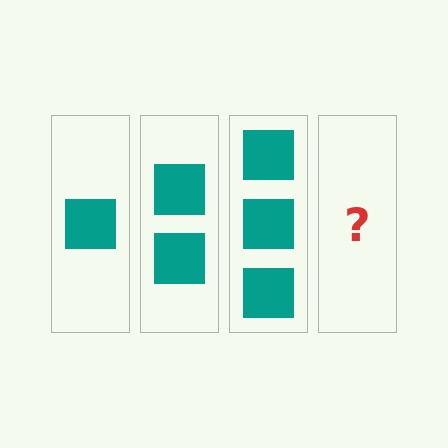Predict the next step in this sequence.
The next step is 4 squares.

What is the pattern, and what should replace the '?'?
The pattern is that each step adds one more square. The '?' should be 4 squares.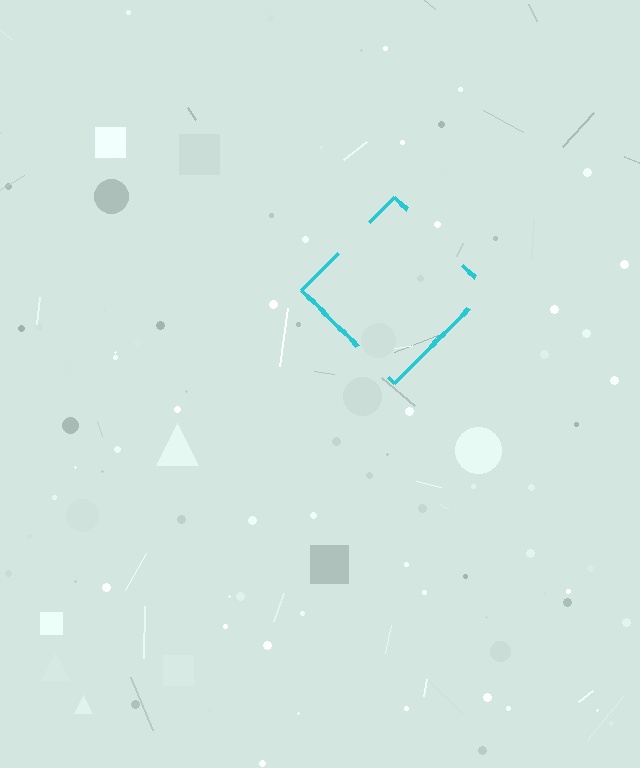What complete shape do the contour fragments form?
The contour fragments form a diamond.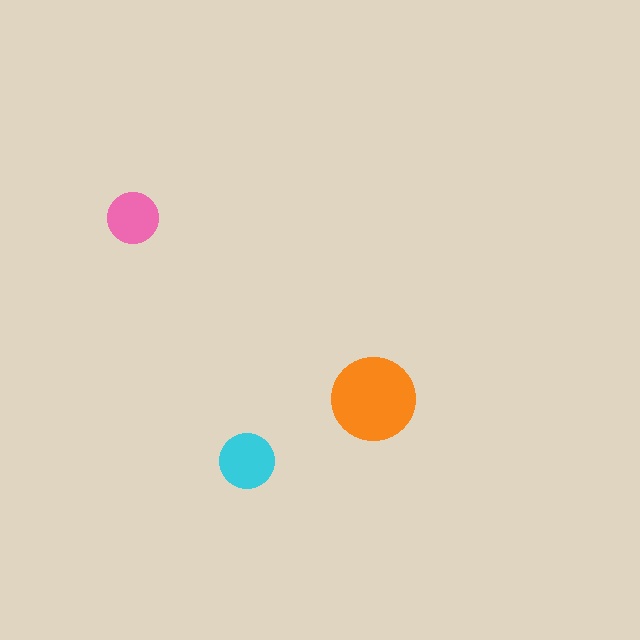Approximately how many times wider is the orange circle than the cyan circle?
About 1.5 times wider.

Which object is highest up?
The pink circle is topmost.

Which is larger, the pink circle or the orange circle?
The orange one.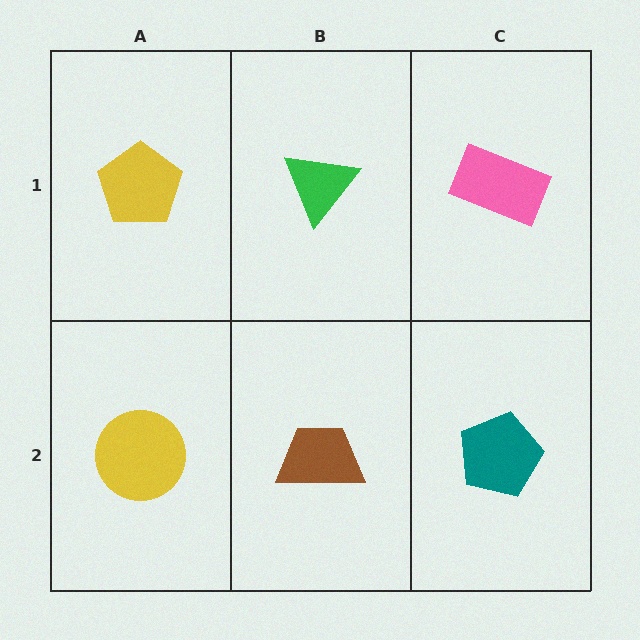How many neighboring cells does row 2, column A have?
2.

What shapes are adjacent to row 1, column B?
A brown trapezoid (row 2, column B), a yellow pentagon (row 1, column A), a pink rectangle (row 1, column C).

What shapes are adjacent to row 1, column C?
A teal pentagon (row 2, column C), a green triangle (row 1, column B).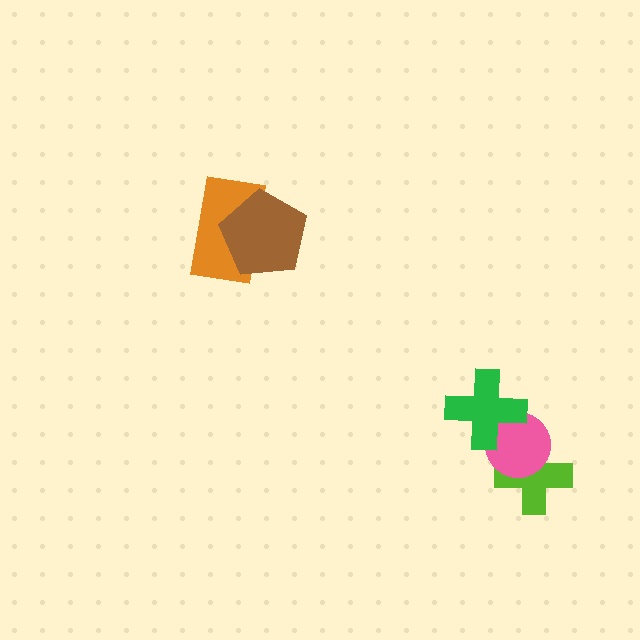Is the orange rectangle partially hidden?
Yes, it is partially covered by another shape.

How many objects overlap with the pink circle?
2 objects overlap with the pink circle.